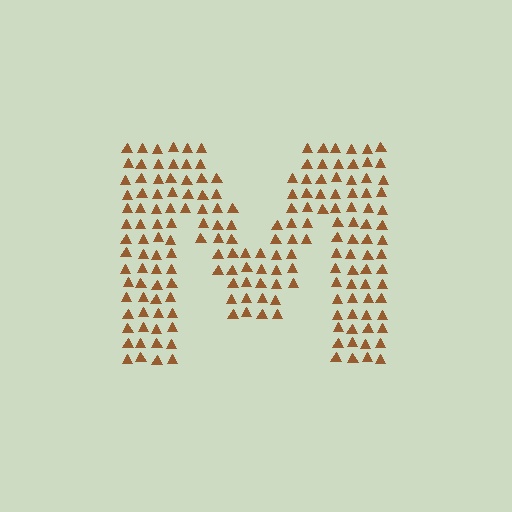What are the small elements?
The small elements are triangles.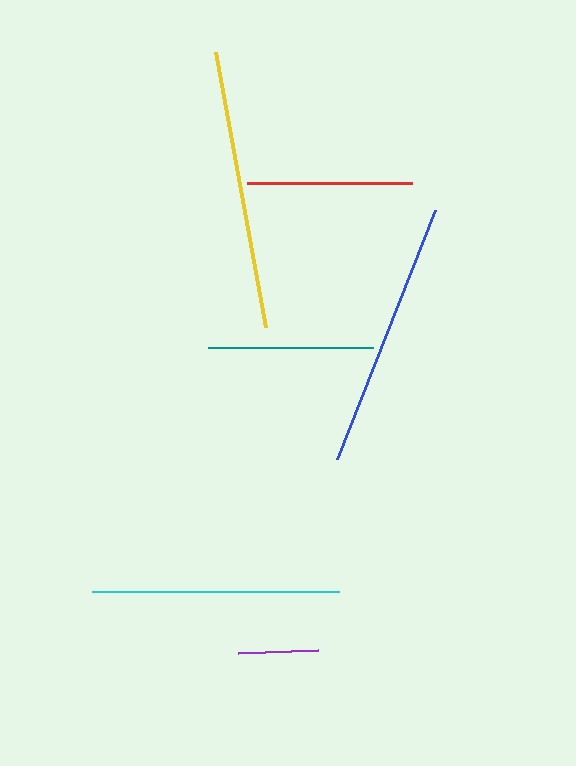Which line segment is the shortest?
The purple line is the shortest at approximately 81 pixels.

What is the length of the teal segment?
The teal segment is approximately 164 pixels long.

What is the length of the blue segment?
The blue segment is approximately 267 pixels long.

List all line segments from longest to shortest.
From longest to shortest: yellow, blue, cyan, red, teal, purple.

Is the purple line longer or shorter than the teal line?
The teal line is longer than the purple line.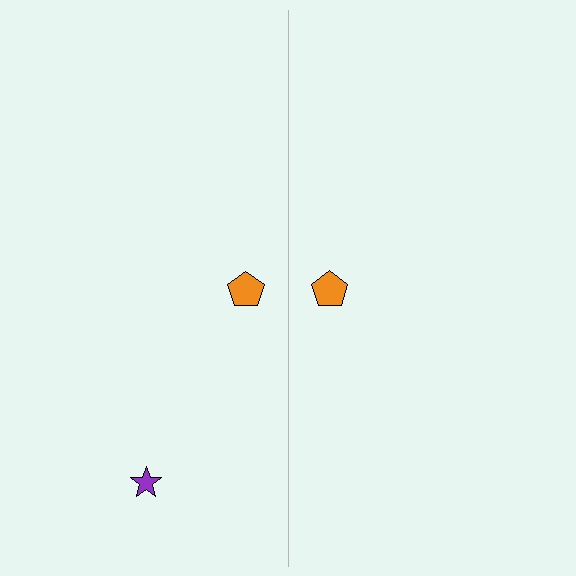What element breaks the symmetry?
A purple star is missing from the right side.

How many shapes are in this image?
There are 3 shapes in this image.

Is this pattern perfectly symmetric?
No, the pattern is not perfectly symmetric. A purple star is missing from the right side.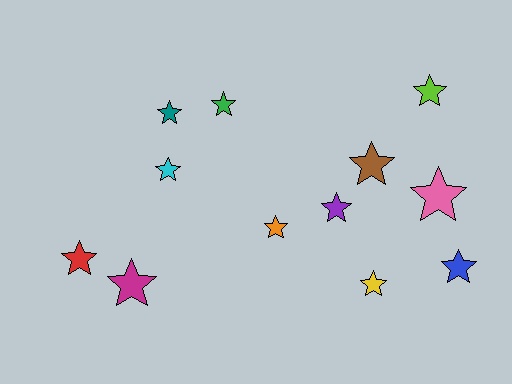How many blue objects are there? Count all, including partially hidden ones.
There is 1 blue object.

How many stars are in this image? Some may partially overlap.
There are 12 stars.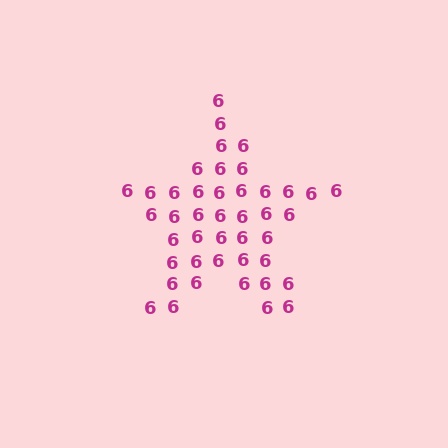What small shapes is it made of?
It is made of small digit 6's.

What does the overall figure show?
The overall figure shows a star.